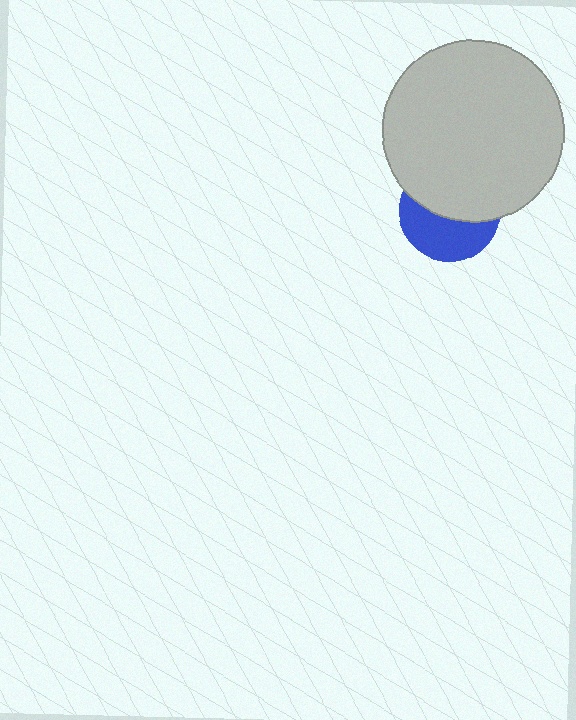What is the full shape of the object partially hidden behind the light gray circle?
The partially hidden object is a blue circle.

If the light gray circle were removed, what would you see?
You would see the complete blue circle.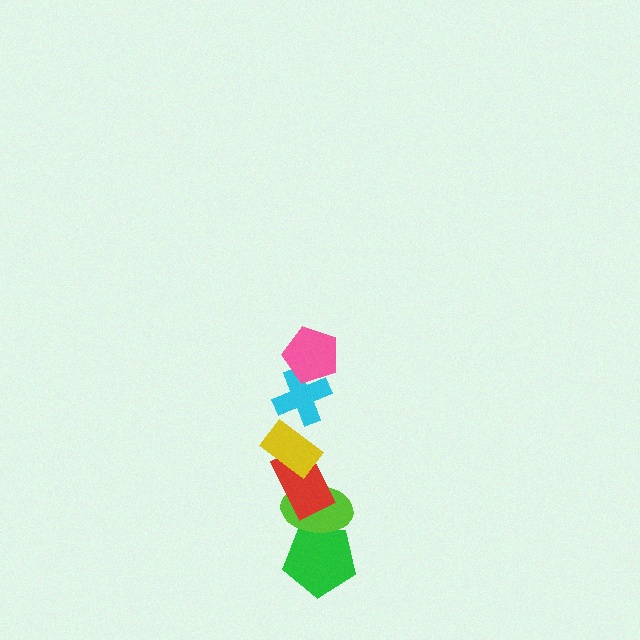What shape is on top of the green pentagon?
The lime ellipse is on top of the green pentagon.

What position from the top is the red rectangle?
The red rectangle is 4th from the top.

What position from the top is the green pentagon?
The green pentagon is 6th from the top.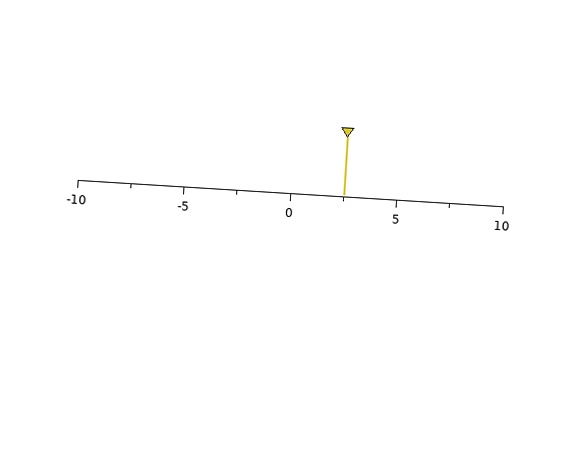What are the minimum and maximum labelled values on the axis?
The axis runs from -10 to 10.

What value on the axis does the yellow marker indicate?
The marker indicates approximately 2.5.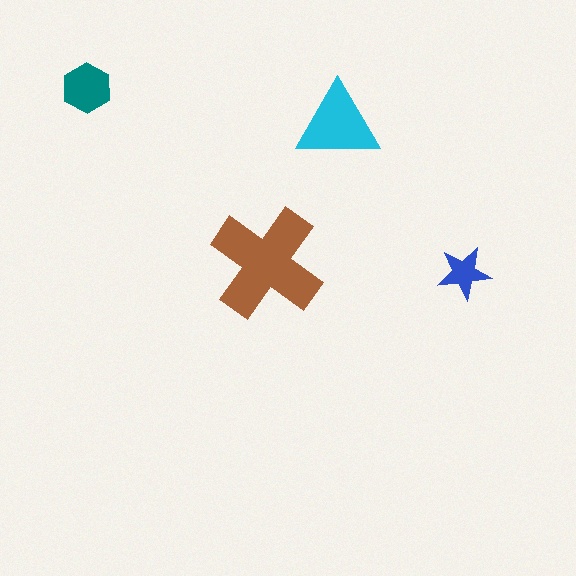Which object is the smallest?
The blue star.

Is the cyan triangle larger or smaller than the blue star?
Larger.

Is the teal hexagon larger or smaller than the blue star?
Larger.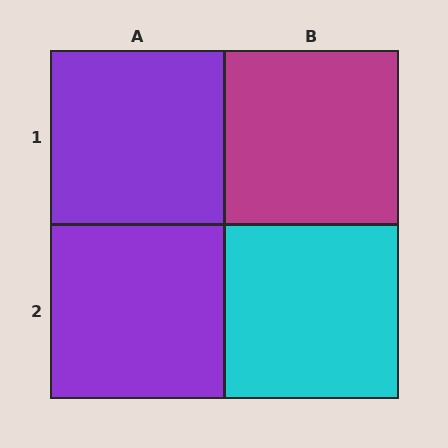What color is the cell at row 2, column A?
Purple.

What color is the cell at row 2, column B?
Cyan.